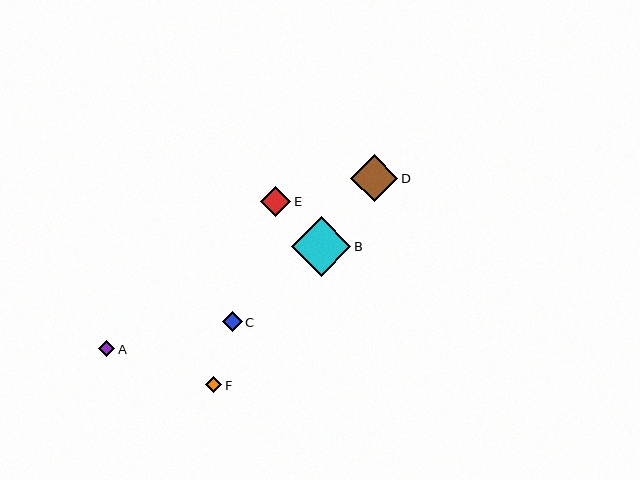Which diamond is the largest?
Diamond B is the largest with a size of approximately 59 pixels.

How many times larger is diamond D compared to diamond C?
Diamond D is approximately 2.4 times the size of diamond C.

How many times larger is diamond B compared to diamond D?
Diamond B is approximately 1.3 times the size of diamond D.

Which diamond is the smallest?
Diamond F is the smallest with a size of approximately 16 pixels.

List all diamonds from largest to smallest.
From largest to smallest: B, D, E, C, A, F.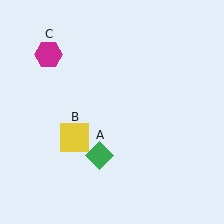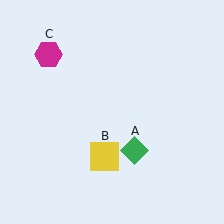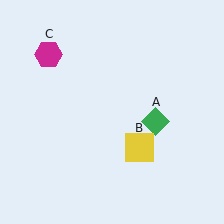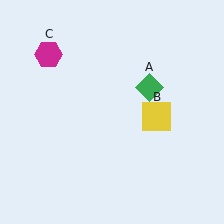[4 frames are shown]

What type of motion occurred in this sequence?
The green diamond (object A), yellow square (object B) rotated counterclockwise around the center of the scene.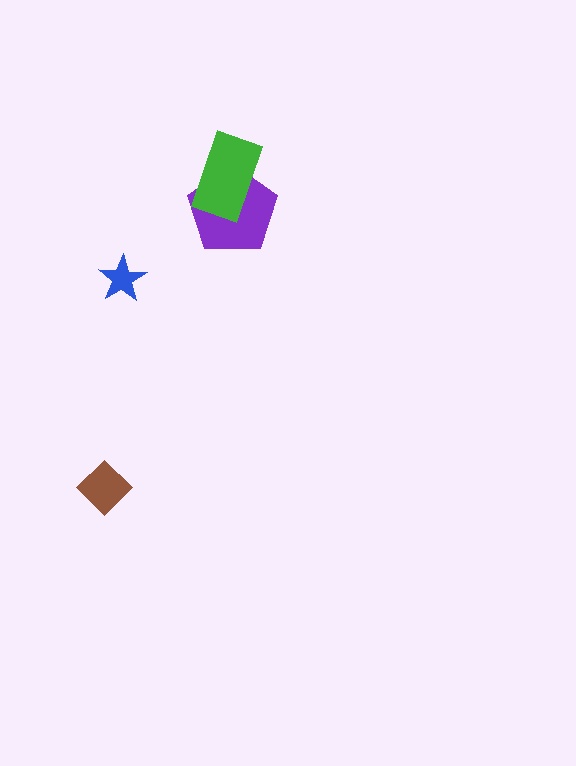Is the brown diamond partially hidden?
No, no other shape covers it.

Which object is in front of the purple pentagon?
The green rectangle is in front of the purple pentagon.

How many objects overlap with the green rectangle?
1 object overlaps with the green rectangle.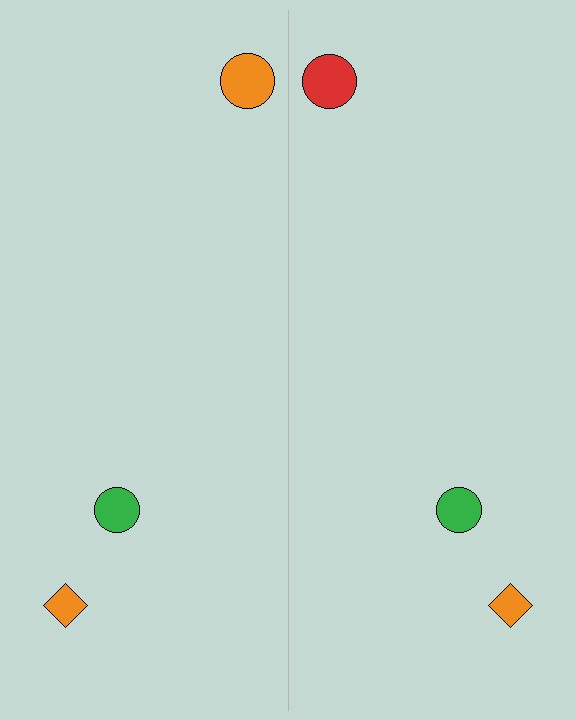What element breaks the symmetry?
The red circle on the right side breaks the symmetry — its mirror counterpart is orange.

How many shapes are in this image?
There are 6 shapes in this image.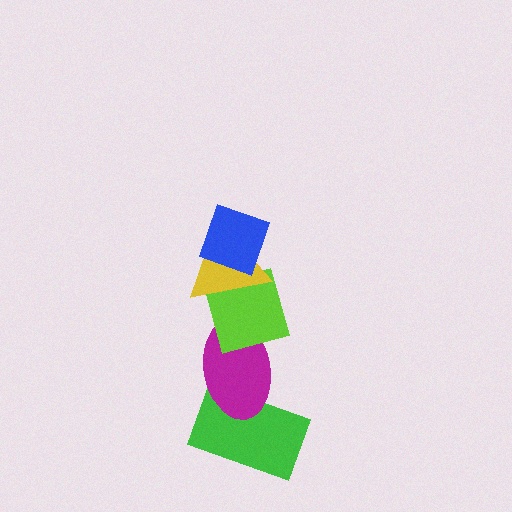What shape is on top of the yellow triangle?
The blue diamond is on top of the yellow triangle.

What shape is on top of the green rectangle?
The magenta ellipse is on top of the green rectangle.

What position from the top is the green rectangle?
The green rectangle is 5th from the top.